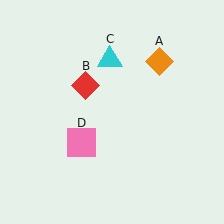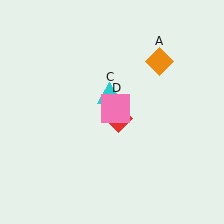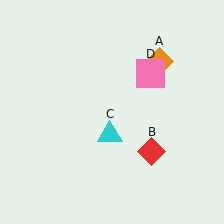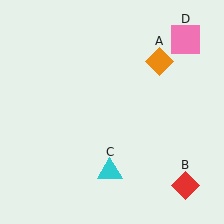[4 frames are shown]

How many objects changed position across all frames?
3 objects changed position: red diamond (object B), cyan triangle (object C), pink square (object D).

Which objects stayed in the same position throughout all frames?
Orange diamond (object A) remained stationary.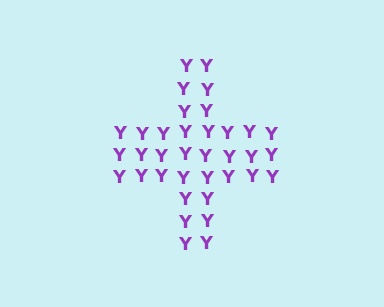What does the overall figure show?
The overall figure shows a cross.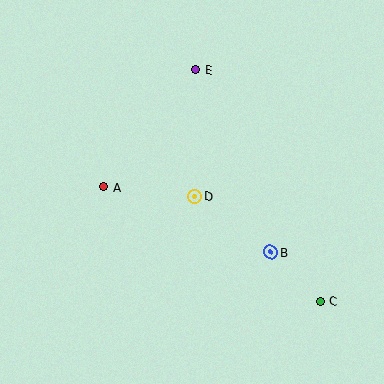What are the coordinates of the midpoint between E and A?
The midpoint between E and A is at (150, 128).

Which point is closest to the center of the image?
Point D at (195, 196) is closest to the center.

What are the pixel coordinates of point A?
Point A is at (104, 187).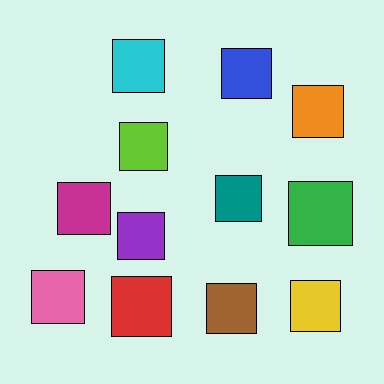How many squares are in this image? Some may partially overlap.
There are 12 squares.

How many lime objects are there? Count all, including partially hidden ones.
There is 1 lime object.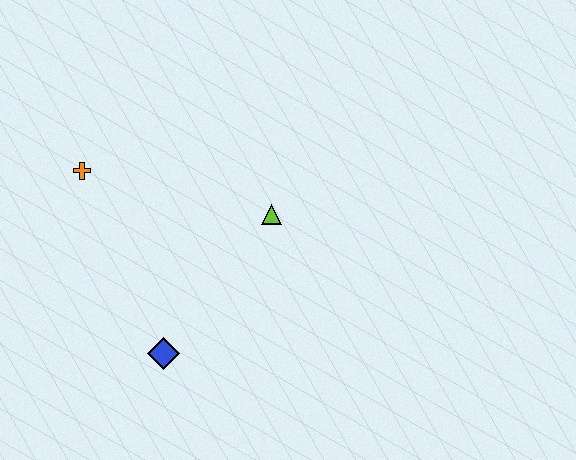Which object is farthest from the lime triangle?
The orange cross is farthest from the lime triangle.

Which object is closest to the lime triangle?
The blue diamond is closest to the lime triangle.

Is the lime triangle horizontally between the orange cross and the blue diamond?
No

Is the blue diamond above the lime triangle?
No